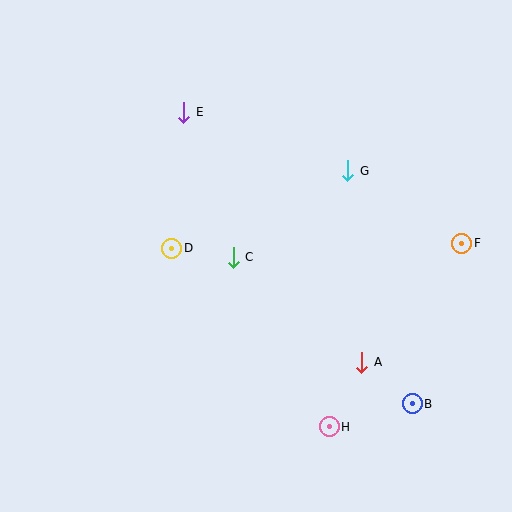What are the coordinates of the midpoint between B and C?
The midpoint between B and C is at (323, 330).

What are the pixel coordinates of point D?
Point D is at (172, 248).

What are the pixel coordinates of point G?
Point G is at (348, 171).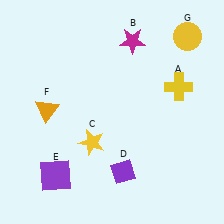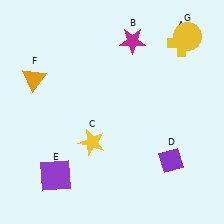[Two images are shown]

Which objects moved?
The objects that moved are: the yellow cross (A), the purple diamond (D), the orange triangle (F).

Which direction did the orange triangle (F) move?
The orange triangle (F) moved up.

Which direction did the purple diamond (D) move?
The purple diamond (D) moved right.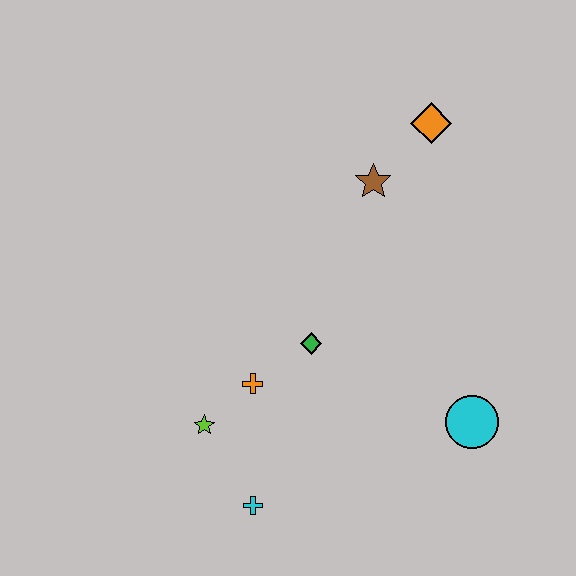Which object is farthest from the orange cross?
The orange diamond is farthest from the orange cross.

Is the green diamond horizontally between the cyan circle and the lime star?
Yes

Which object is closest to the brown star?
The orange diamond is closest to the brown star.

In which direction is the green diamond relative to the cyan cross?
The green diamond is above the cyan cross.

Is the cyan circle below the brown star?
Yes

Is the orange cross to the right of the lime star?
Yes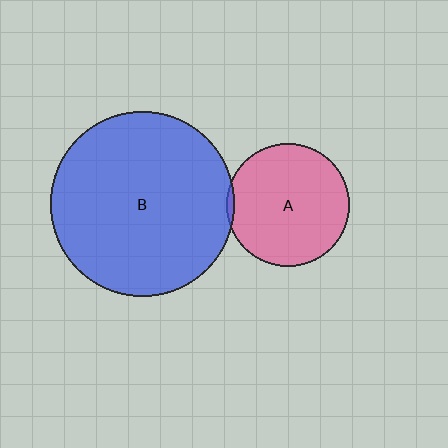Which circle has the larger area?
Circle B (blue).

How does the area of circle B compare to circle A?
Approximately 2.3 times.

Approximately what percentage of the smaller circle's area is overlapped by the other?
Approximately 5%.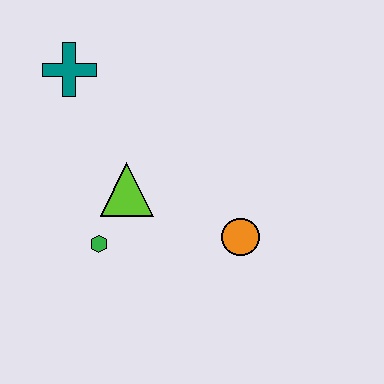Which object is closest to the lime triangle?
The green hexagon is closest to the lime triangle.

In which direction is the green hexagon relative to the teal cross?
The green hexagon is below the teal cross.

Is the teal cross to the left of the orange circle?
Yes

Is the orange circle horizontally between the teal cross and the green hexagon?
No